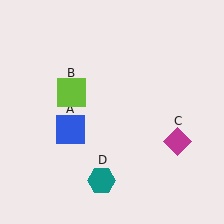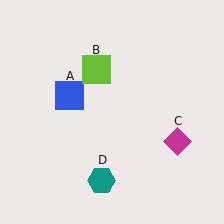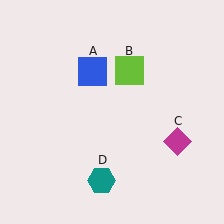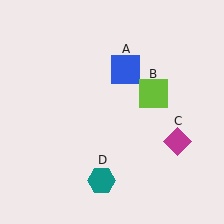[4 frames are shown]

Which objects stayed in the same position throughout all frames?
Magenta diamond (object C) and teal hexagon (object D) remained stationary.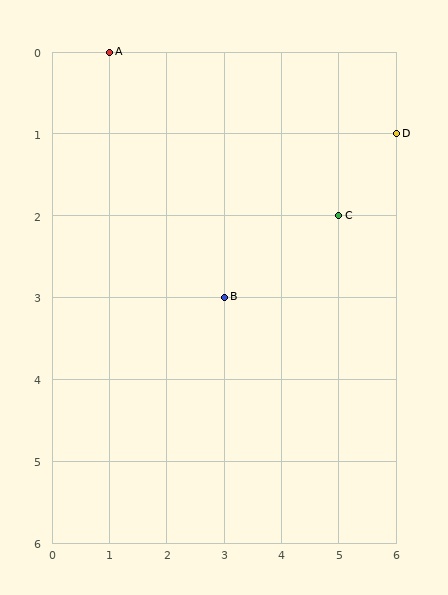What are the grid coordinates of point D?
Point D is at grid coordinates (6, 1).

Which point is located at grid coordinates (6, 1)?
Point D is at (6, 1).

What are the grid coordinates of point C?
Point C is at grid coordinates (5, 2).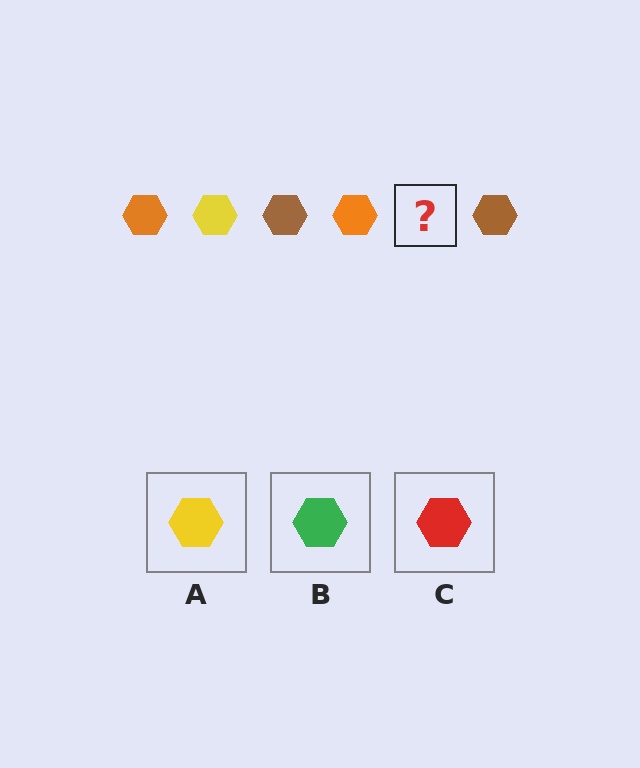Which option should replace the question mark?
Option A.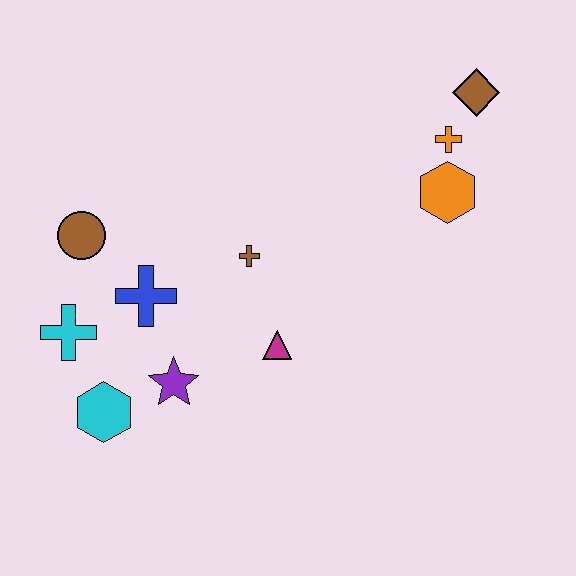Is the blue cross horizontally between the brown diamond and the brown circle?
Yes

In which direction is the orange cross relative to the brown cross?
The orange cross is to the right of the brown cross.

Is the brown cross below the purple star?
No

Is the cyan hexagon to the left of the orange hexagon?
Yes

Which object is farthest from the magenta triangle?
The brown diamond is farthest from the magenta triangle.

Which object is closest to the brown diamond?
The orange cross is closest to the brown diamond.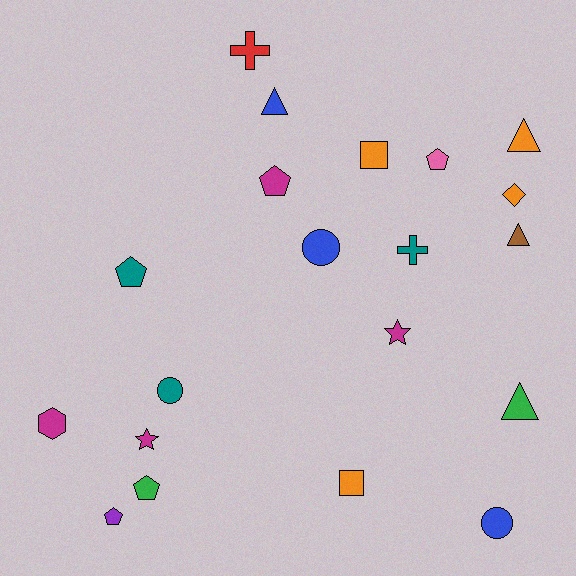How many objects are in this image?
There are 20 objects.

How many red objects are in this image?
There is 1 red object.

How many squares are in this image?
There are 2 squares.